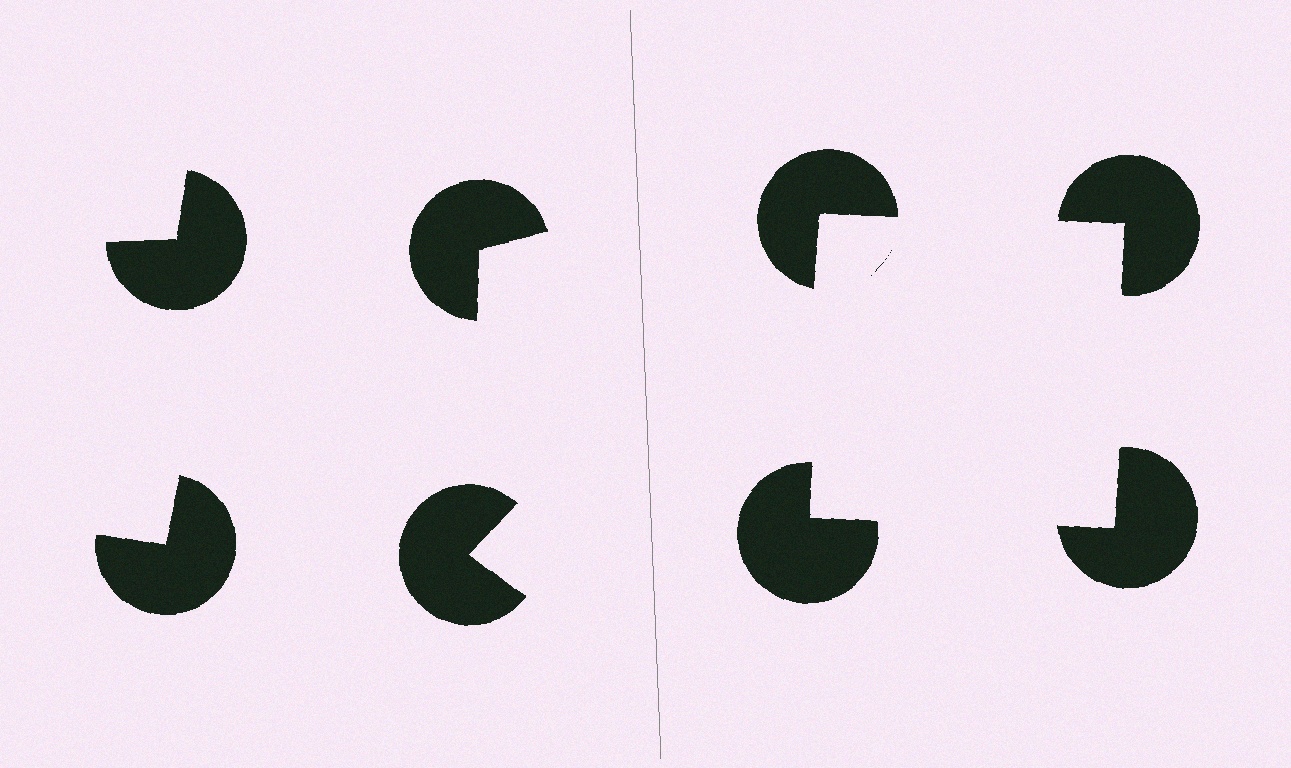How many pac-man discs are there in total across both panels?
8 — 4 on each side.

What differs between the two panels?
The pac-man discs are positioned identically on both sides; only the wedge orientations differ. On the right they align to a square; on the left they are misaligned.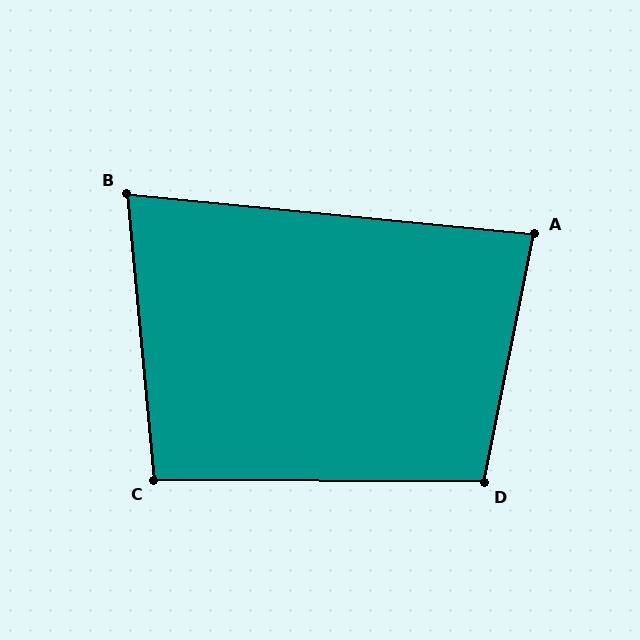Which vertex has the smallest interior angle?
B, at approximately 79 degrees.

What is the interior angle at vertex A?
Approximately 84 degrees (acute).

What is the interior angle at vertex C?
Approximately 96 degrees (obtuse).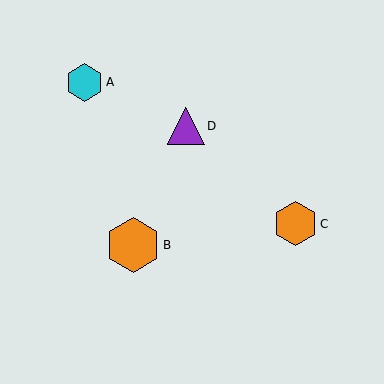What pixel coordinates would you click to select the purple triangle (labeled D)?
Click at (186, 126) to select the purple triangle D.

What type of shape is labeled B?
Shape B is an orange hexagon.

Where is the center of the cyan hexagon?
The center of the cyan hexagon is at (84, 82).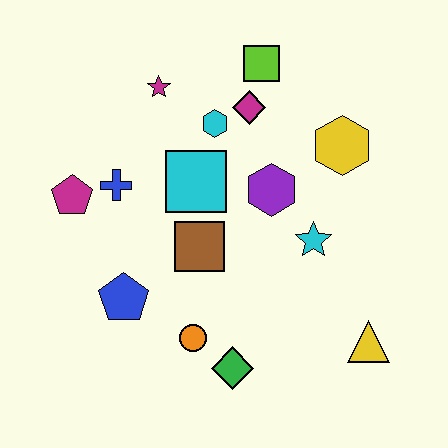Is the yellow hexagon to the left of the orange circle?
No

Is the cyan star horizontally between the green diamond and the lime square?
No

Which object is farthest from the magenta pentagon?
The yellow triangle is farthest from the magenta pentagon.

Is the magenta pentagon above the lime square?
No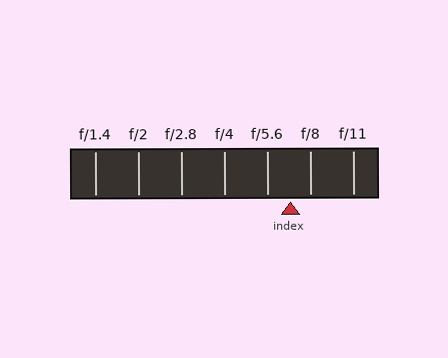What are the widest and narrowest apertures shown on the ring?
The widest aperture shown is f/1.4 and the narrowest is f/11.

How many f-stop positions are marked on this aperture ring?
There are 7 f-stop positions marked.